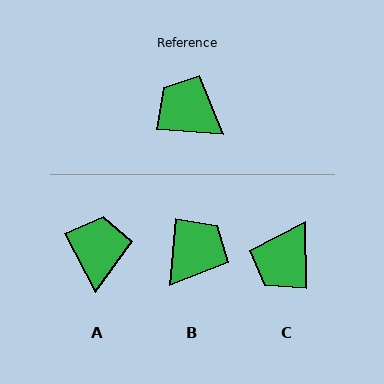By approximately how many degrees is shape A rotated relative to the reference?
Approximately 58 degrees clockwise.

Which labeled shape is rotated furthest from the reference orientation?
C, about 95 degrees away.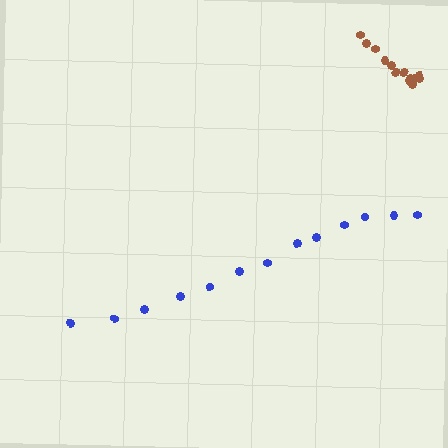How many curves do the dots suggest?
There are 2 distinct paths.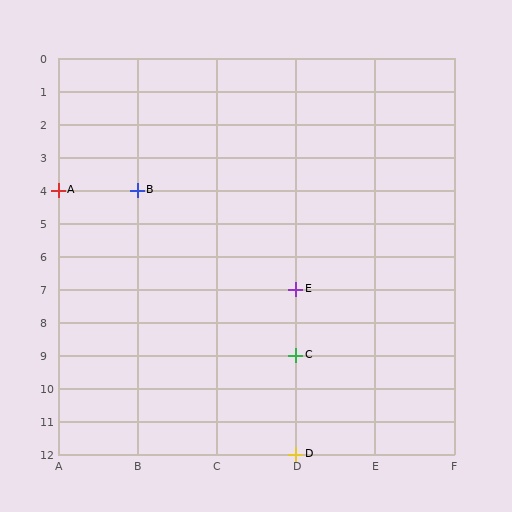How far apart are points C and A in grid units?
Points C and A are 3 columns and 5 rows apart (about 5.8 grid units diagonally).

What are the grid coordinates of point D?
Point D is at grid coordinates (D, 12).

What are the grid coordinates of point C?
Point C is at grid coordinates (D, 9).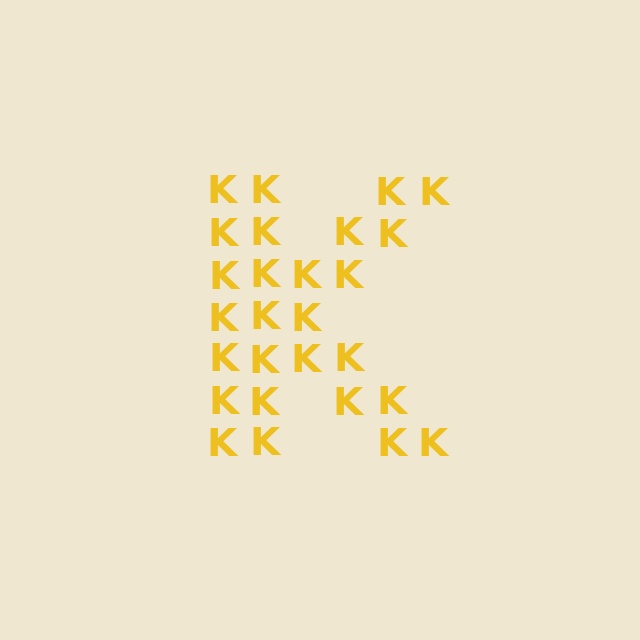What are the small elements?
The small elements are letter K's.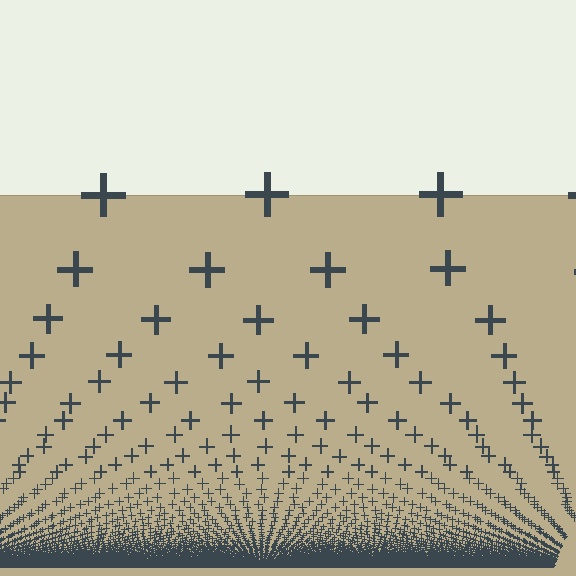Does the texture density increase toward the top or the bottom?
Density increases toward the bottom.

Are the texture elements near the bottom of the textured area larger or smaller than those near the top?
Smaller. The gradient is inverted — elements near the bottom are smaller and denser.